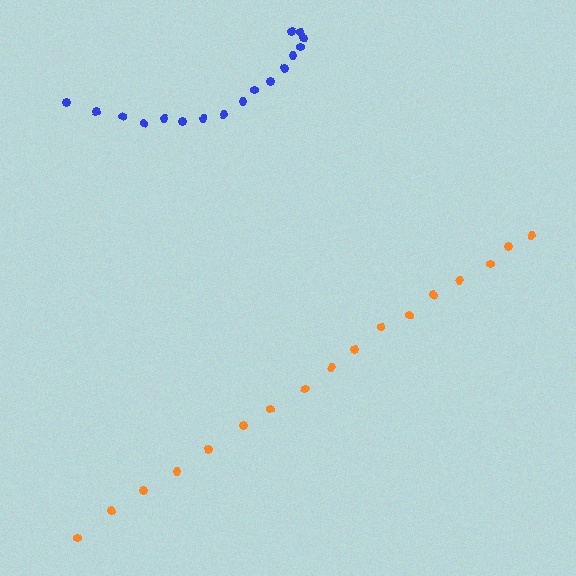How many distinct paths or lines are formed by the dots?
There are 2 distinct paths.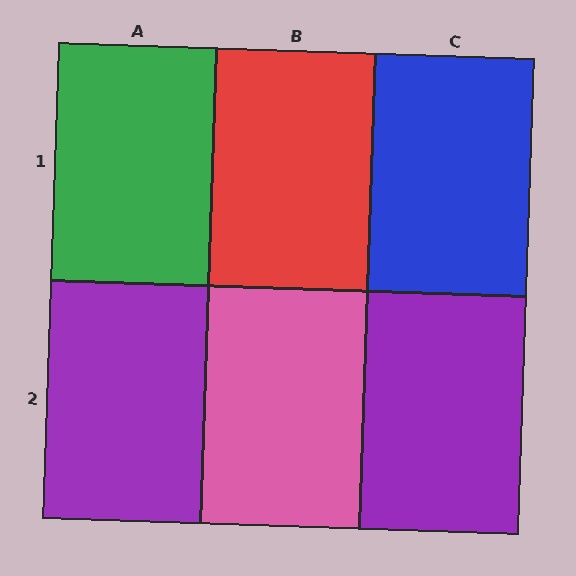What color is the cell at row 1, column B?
Red.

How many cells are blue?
1 cell is blue.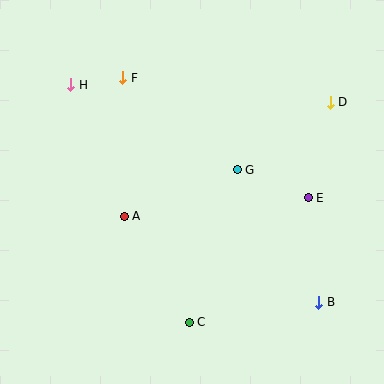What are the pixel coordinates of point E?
Point E is at (308, 198).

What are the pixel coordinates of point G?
Point G is at (237, 170).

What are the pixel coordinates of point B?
Point B is at (319, 302).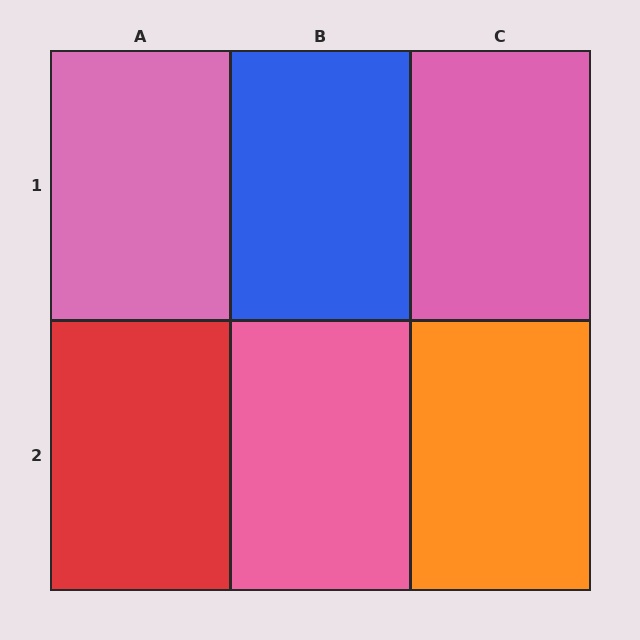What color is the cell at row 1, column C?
Pink.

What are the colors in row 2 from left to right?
Red, pink, orange.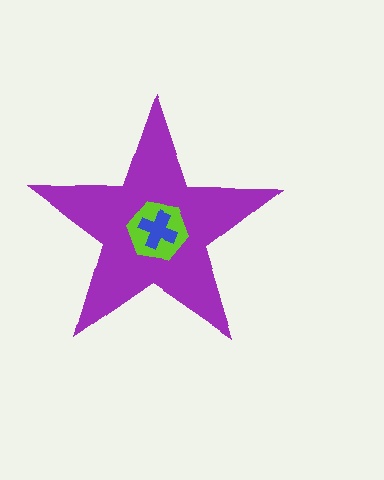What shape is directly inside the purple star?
The lime hexagon.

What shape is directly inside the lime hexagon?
The blue cross.